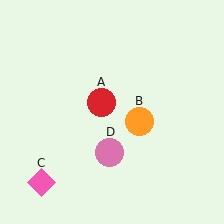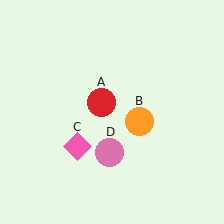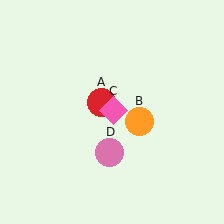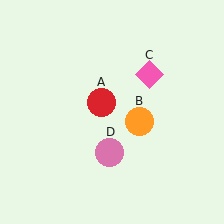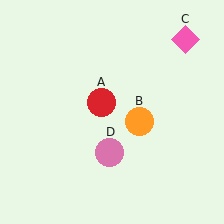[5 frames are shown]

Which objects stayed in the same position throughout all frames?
Red circle (object A) and orange circle (object B) and pink circle (object D) remained stationary.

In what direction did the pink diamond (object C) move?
The pink diamond (object C) moved up and to the right.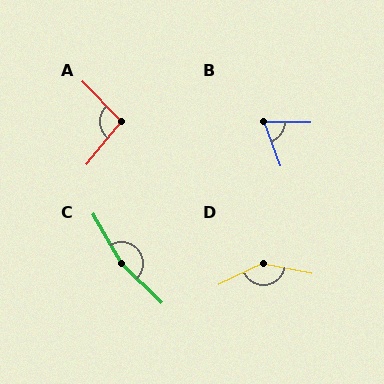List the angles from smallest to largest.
B (69°), A (97°), D (143°), C (165°).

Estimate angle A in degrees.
Approximately 97 degrees.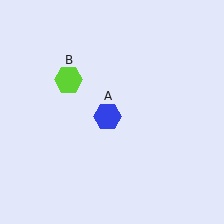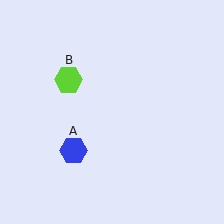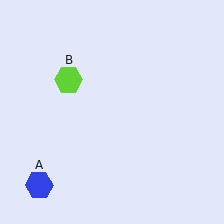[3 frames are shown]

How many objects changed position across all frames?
1 object changed position: blue hexagon (object A).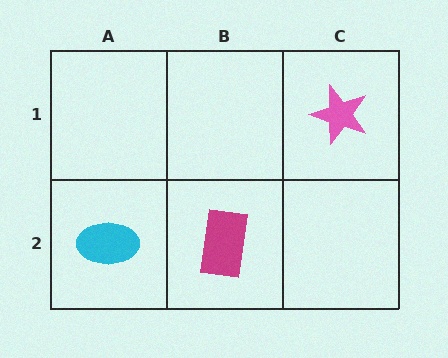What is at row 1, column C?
A pink star.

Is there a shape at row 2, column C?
No, that cell is empty.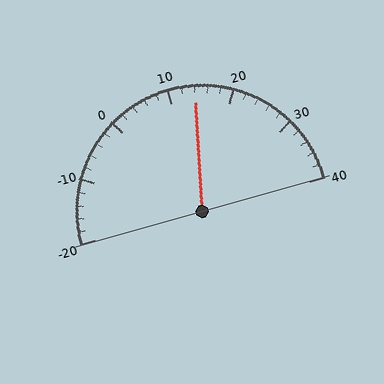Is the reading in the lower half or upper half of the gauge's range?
The reading is in the upper half of the range (-20 to 40).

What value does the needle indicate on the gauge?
The needle indicates approximately 14.